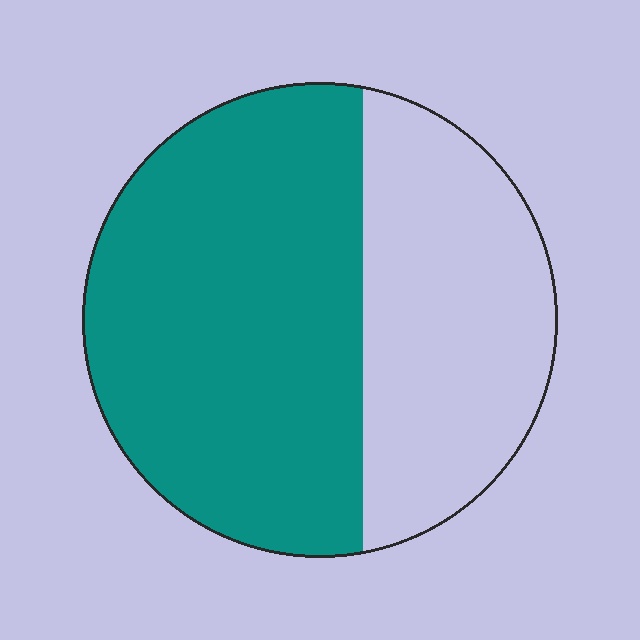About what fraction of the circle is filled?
About five eighths (5/8).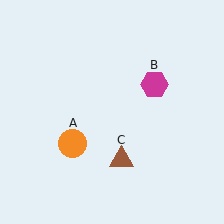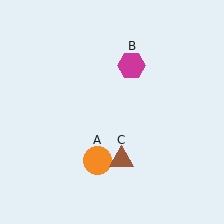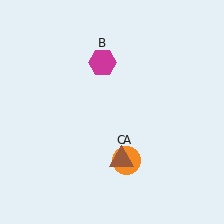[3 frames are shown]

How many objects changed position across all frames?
2 objects changed position: orange circle (object A), magenta hexagon (object B).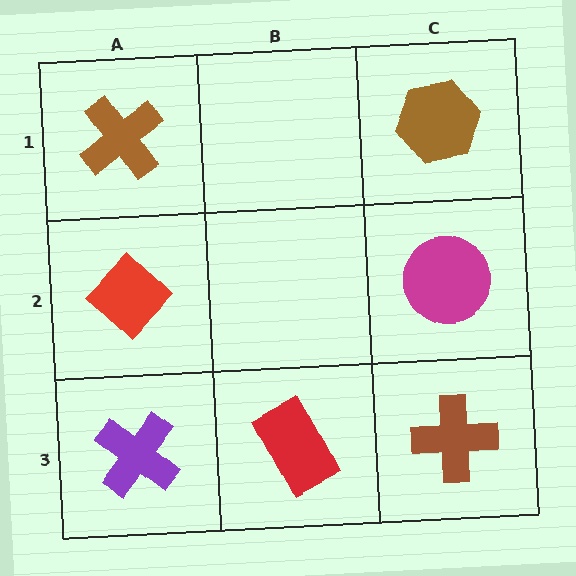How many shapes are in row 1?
2 shapes.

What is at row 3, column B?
A red rectangle.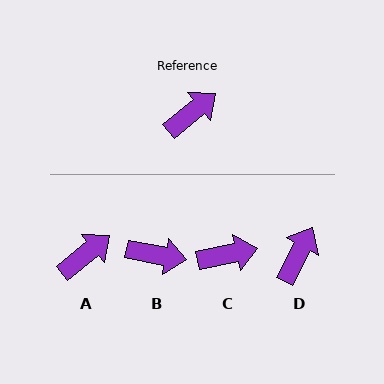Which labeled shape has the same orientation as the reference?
A.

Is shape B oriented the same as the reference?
No, it is off by about 49 degrees.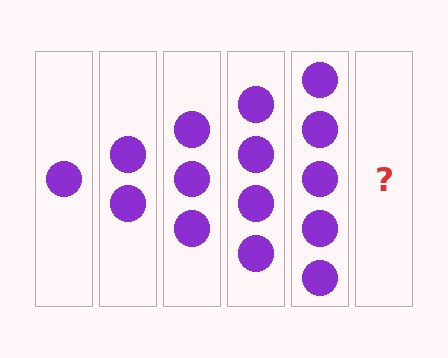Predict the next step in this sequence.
The next step is 6 circles.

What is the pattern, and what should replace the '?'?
The pattern is that each step adds one more circle. The '?' should be 6 circles.